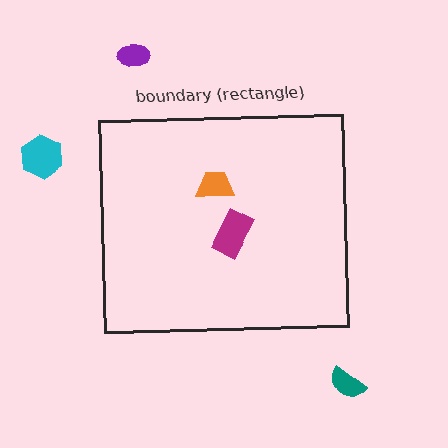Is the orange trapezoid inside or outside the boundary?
Inside.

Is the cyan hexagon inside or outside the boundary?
Outside.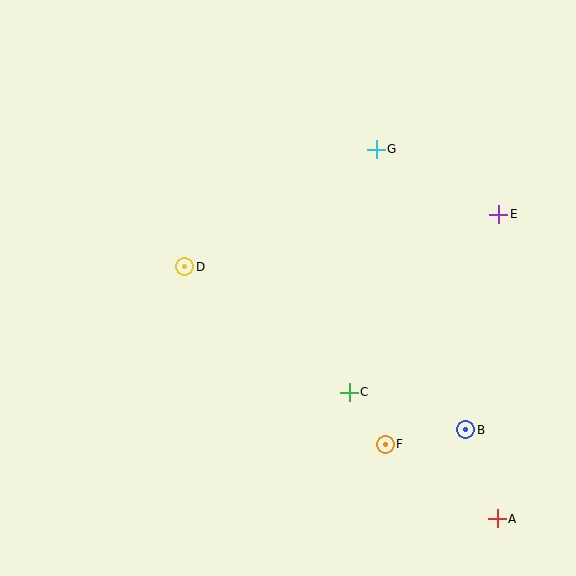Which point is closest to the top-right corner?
Point E is closest to the top-right corner.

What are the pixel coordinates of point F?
Point F is at (385, 444).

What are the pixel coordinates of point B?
Point B is at (466, 430).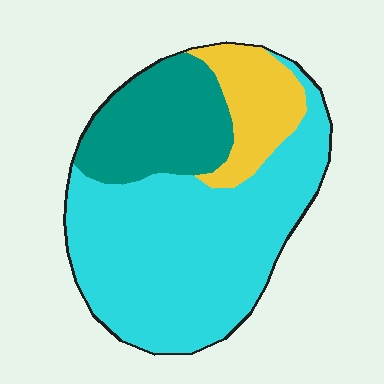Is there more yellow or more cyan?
Cyan.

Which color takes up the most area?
Cyan, at roughly 60%.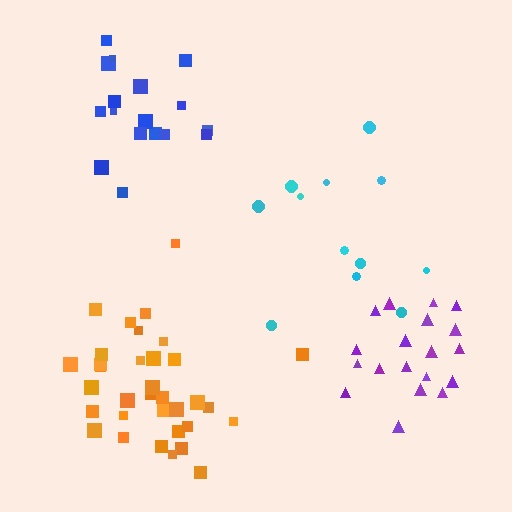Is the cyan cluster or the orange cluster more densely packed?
Orange.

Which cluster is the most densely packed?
Orange.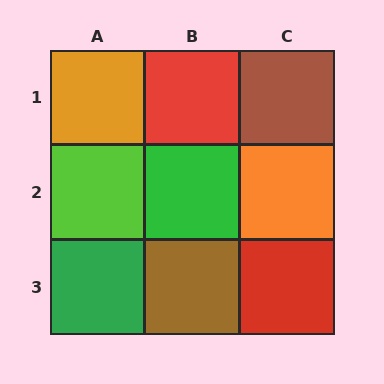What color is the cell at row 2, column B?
Green.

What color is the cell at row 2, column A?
Lime.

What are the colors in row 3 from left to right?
Green, brown, red.